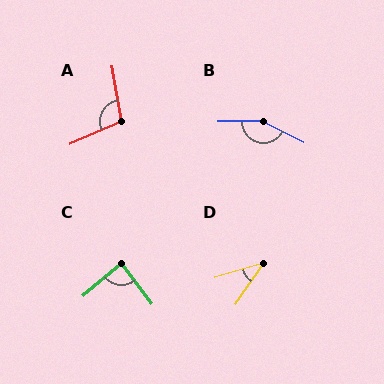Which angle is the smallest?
D, at approximately 39 degrees.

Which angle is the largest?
B, at approximately 153 degrees.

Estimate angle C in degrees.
Approximately 87 degrees.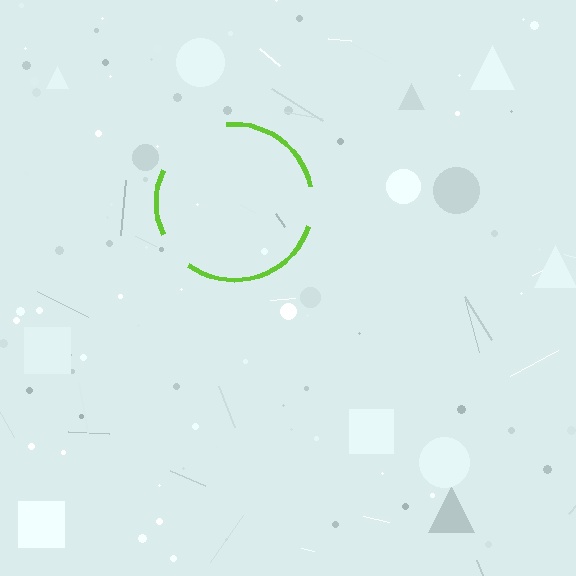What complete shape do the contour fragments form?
The contour fragments form a circle.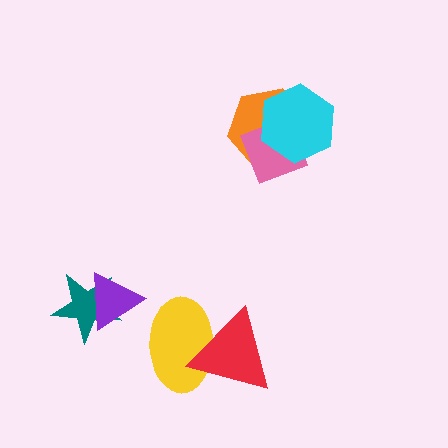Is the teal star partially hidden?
Yes, it is partially covered by another shape.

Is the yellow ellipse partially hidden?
Yes, it is partially covered by another shape.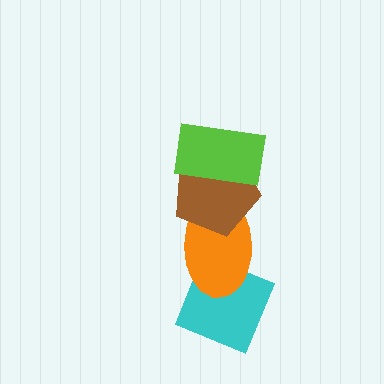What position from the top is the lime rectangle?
The lime rectangle is 1st from the top.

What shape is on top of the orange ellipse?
The brown pentagon is on top of the orange ellipse.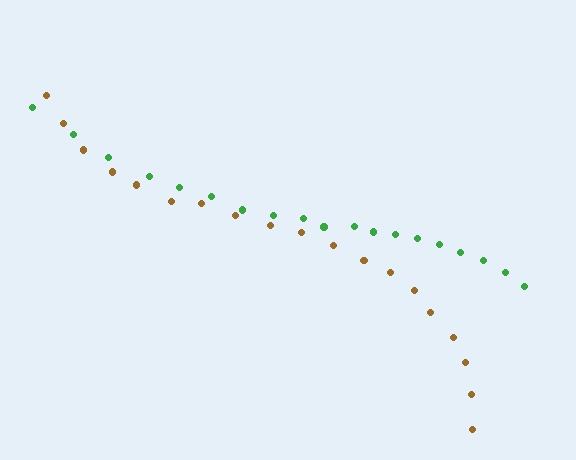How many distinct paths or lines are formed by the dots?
There are 2 distinct paths.